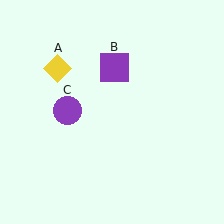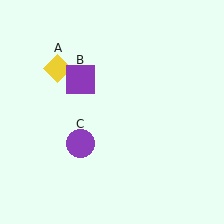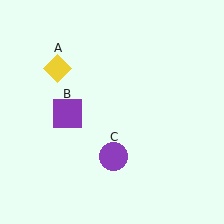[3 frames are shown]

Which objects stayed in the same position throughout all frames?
Yellow diamond (object A) remained stationary.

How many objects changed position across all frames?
2 objects changed position: purple square (object B), purple circle (object C).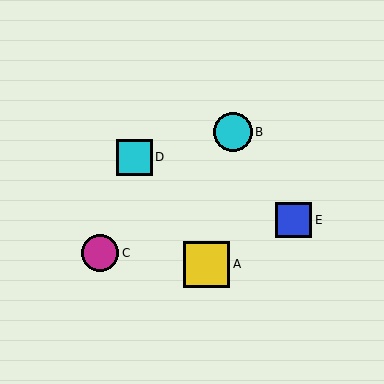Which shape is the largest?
The yellow square (labeled A) is the largest.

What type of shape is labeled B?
Shape B is a cyan circle.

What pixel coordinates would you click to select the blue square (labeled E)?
Click at (294, 220) to select the blue square E.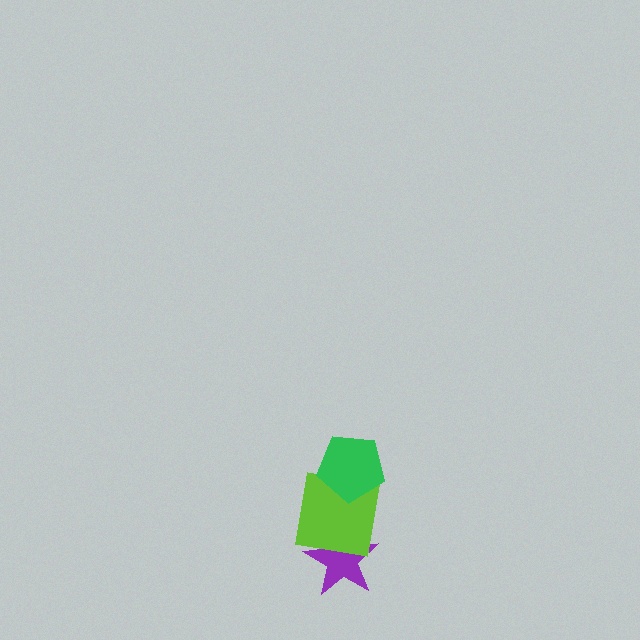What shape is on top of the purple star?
The lime square is on top of the purple star.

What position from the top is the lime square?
The lime square is 2nd from the top.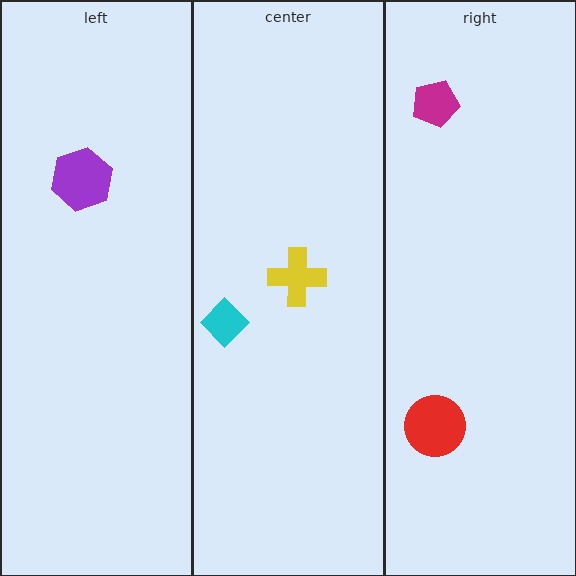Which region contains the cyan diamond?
The center region.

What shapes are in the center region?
The cyan diamond, the yellow cross.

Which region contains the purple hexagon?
The left region.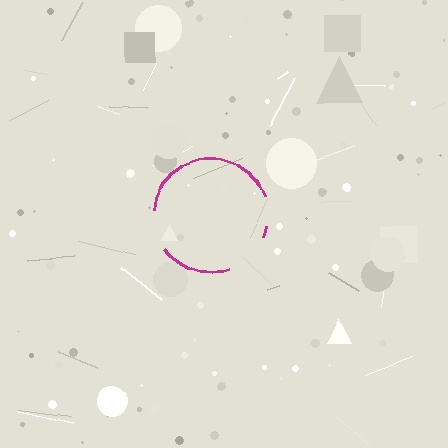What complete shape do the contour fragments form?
The contour fragments form a circle.